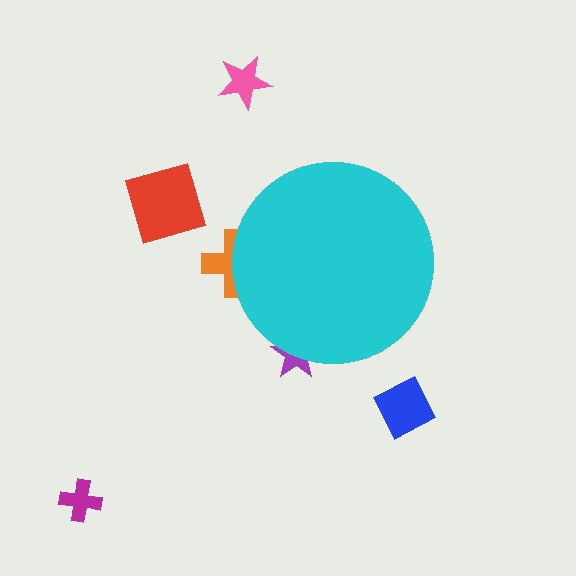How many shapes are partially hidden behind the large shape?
2 shapes are partially hidden.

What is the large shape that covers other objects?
A cyan circle.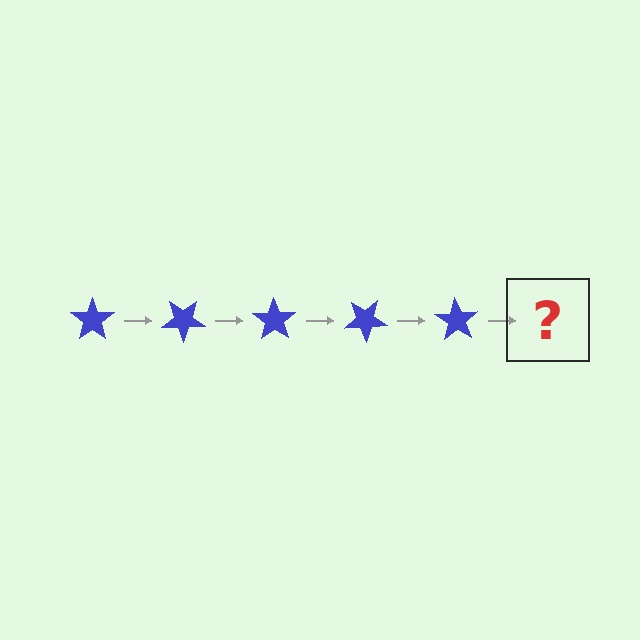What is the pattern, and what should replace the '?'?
The pattern is that the star rotates 35 degrees each step. The '?' should be a blue star rotated 175 degrees.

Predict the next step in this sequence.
The next step is a blue star rotated 175 degrees.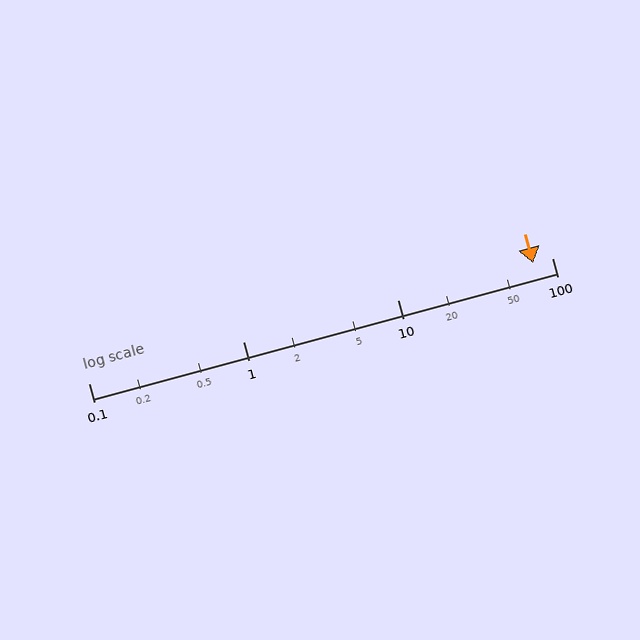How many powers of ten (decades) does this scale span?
The scale spans 3 decades, from 0.1 to 100.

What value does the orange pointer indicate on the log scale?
The pointer indicates approximately 76.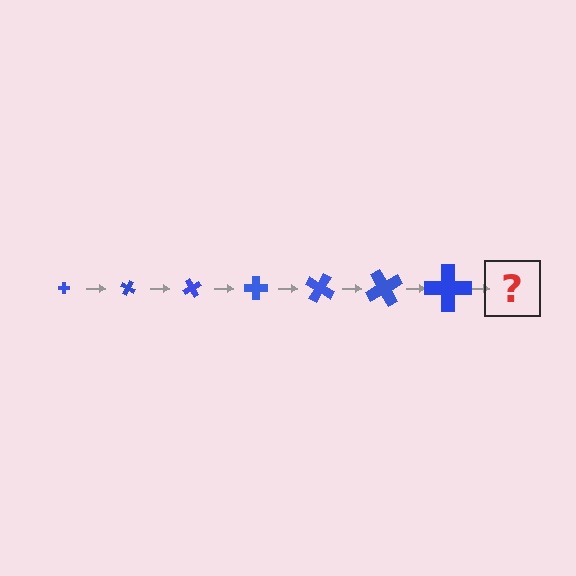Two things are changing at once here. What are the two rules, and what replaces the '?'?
The two rules are that the cross grows larger each step and it rotates 30 degrees each step. The '?' should be a cross, larger than the previous one and rotated 210 degrees from the start.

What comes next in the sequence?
The next element should be a cross, larger than the previous one and rotated 210 degrees from the start.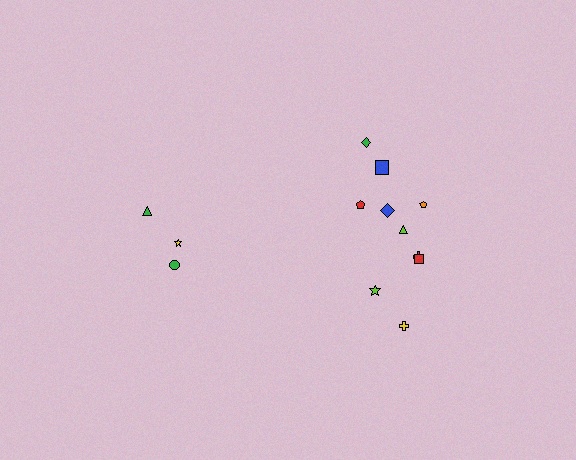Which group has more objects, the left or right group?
The right group.